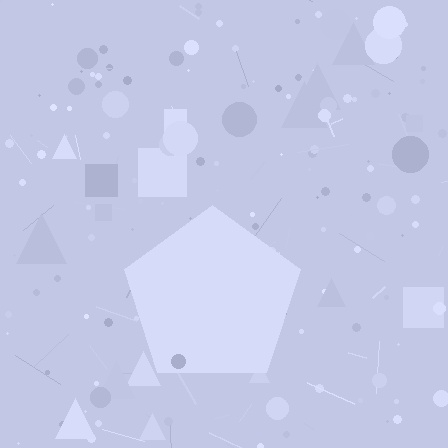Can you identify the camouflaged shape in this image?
The camouflaged shape is a pentagon.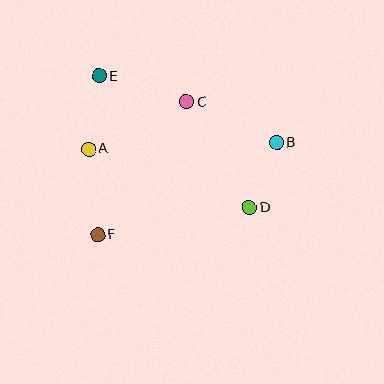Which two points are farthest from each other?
Points B and F are farthest from each other.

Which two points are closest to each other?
Points B and D are closest to each other.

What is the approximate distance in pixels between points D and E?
The distance between D and E is approximately 200 pixels.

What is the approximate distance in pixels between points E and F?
The distance between E and F is approximately 159 pixels.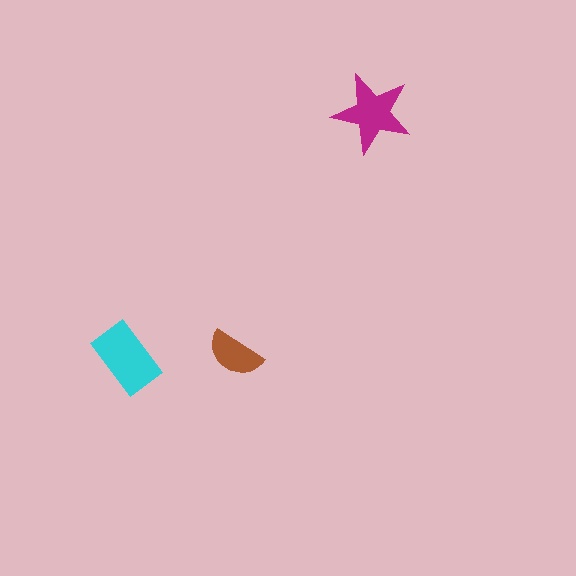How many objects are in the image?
There are 3 objects in the image.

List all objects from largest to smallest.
The cyan rectangle, the magenta star, the brown semicircle.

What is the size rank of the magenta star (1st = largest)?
2nd.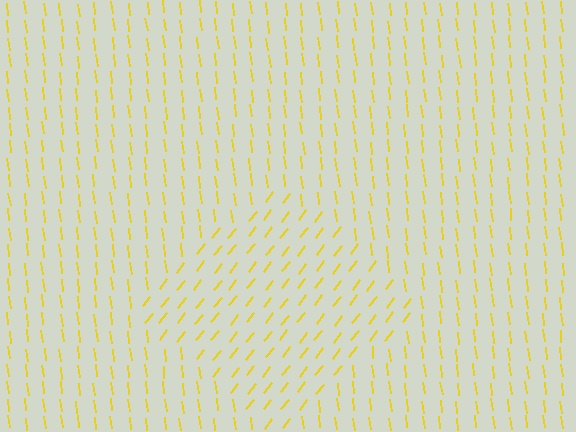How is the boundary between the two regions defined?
The boundary is defined purely by a change in line orientation (approximately 45 degrees difference). All lines are the same color and thickness.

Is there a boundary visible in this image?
Yes, there is a texture boundary formed by a change in line orientation.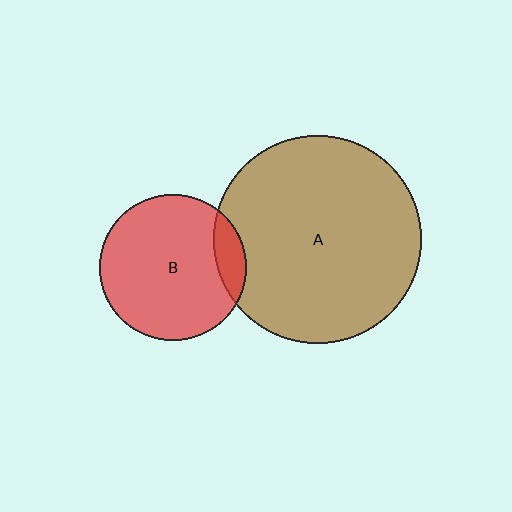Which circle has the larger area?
Circle A (brown).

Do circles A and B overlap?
Yes.